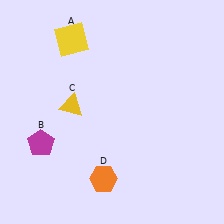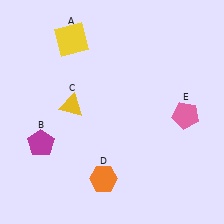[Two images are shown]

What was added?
A pink pentagon (E) was added in Image 2.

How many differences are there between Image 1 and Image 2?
There is 1 difference between the two images.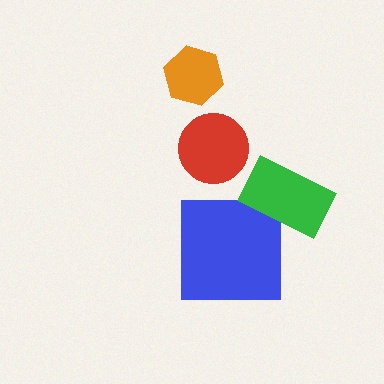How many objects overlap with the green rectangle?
1 object overlaps with the green rectangle.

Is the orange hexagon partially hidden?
No, no other shape covers it.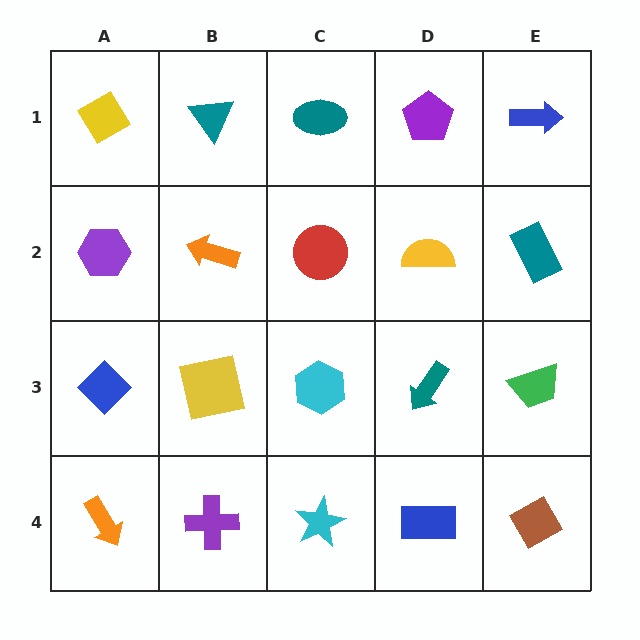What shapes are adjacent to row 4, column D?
A teal arrow (row 3, column D), a cyan star (row 4, column C), a brown diamond (row 4, column E).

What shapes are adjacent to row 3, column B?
An orange arrow (row 2, column B), a purple cross (row 4, column B), a blue diamond (row 3, column A), a cyan hexagon (row 3, column C).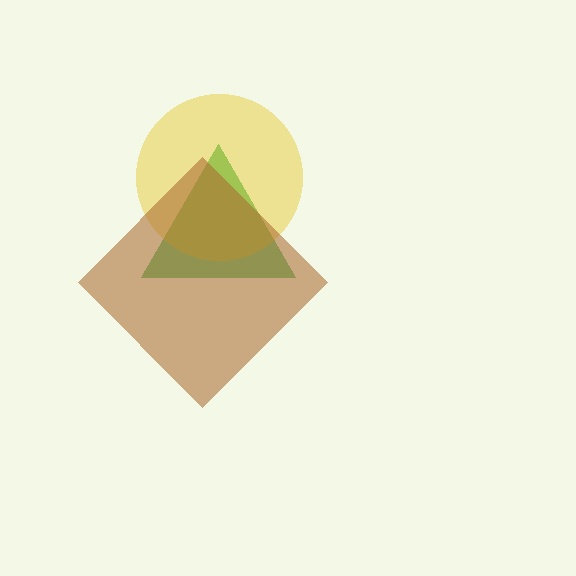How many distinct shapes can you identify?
There are 3 distinct shapes: a green triangle, a yellow circle, a brown diamond.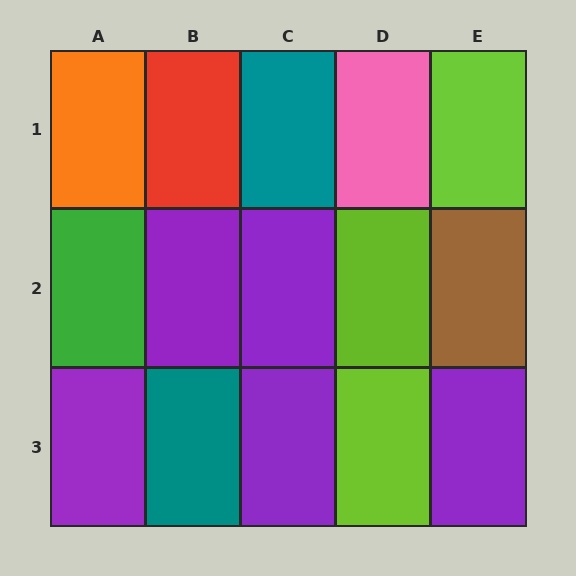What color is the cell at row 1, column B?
Red.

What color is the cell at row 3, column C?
Purple.